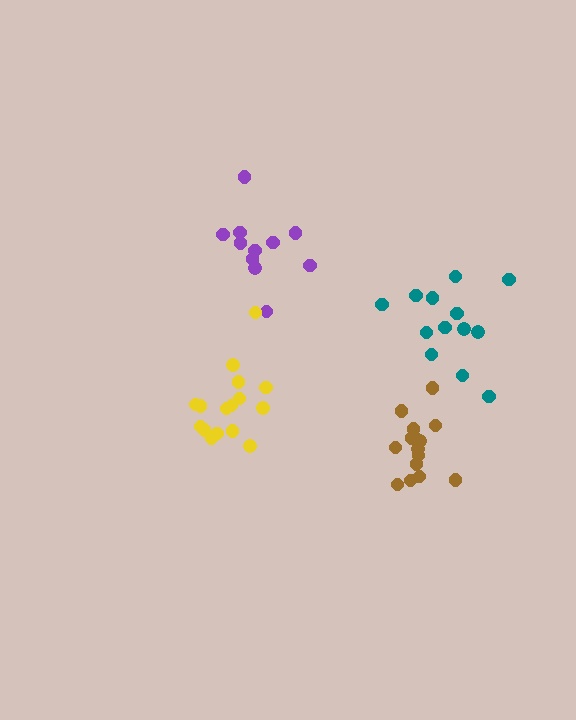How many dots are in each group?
Group 1: 11 dots, Group 2: 15 dots, Group 3: 13 dots, Group 4: 16 dots (55 total).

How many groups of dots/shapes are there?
There are 4 groups.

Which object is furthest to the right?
The teal cluster is rightmost.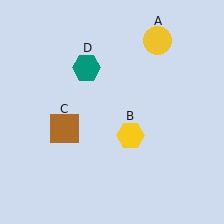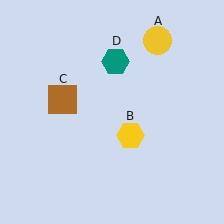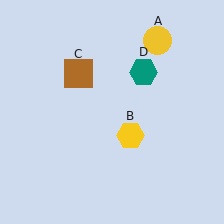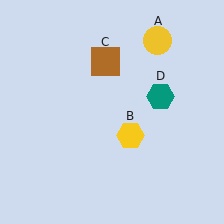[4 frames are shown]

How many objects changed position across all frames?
2 objects changed position: brown square (object C), teal hexagon (object D).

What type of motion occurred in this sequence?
The brown square (object C), teal hexagon (object D) rotated clockwise around the center of the scene.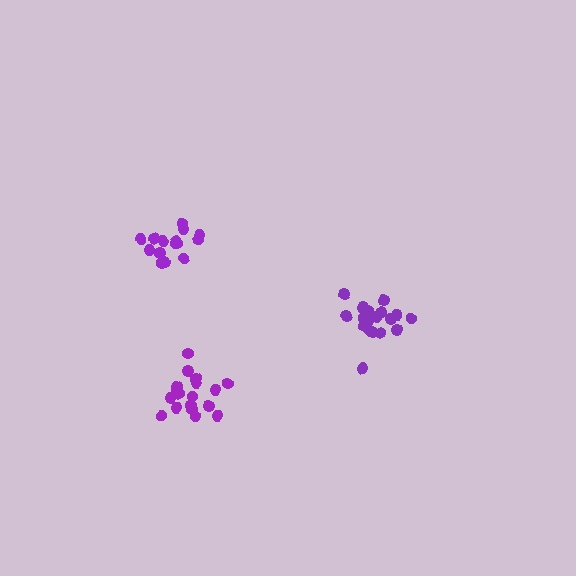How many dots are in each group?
Group 1: 20 dots, Group 2: 18 dots, Group 3: 15 dots (53 total).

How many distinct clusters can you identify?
There are 3 distinct clusters.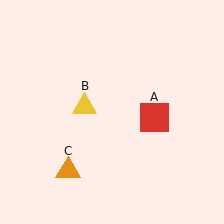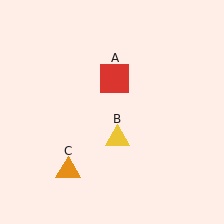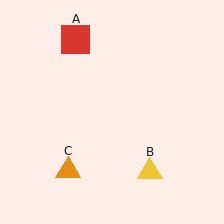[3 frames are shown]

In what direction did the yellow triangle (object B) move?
The yellow triangle (object B) moved down and to the right.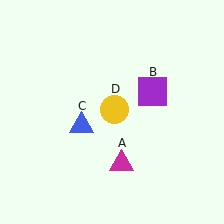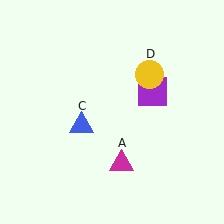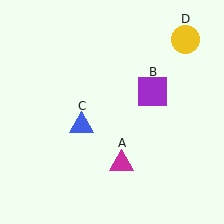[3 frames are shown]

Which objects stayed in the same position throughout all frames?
Magenta triangle (object A) and purple square (object B) and blue triangle (object C) remained stationary.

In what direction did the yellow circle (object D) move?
The yellow circle (object D) moved up and to the right.